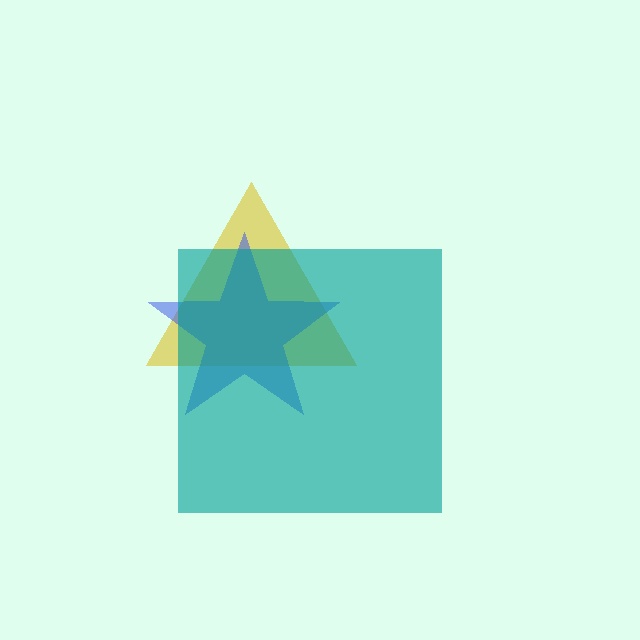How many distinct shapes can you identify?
There are 3 distinct shapes: a yellow triangle, a blue star, a teal square.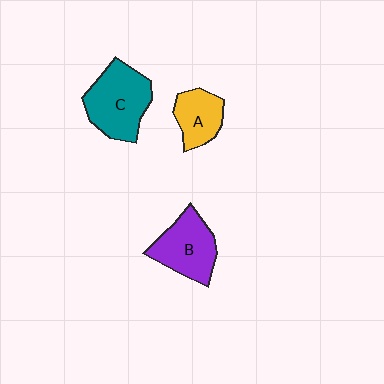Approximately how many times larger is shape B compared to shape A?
Approximately 1.4 times.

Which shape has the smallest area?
Shape A (yellow).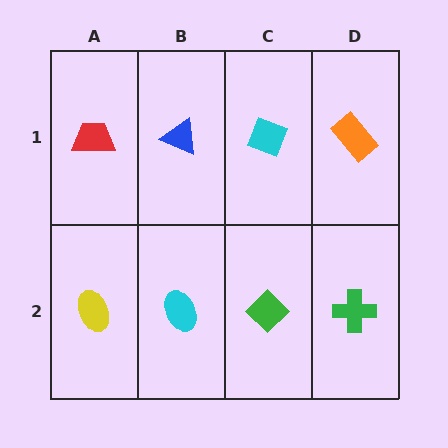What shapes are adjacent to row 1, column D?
A green cross (row 2, column D), a cyan diamond (row 1, column C).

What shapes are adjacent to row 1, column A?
A yellow ellipse (row 2, column A), a blue triangle (row 1, column B).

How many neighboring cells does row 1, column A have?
2.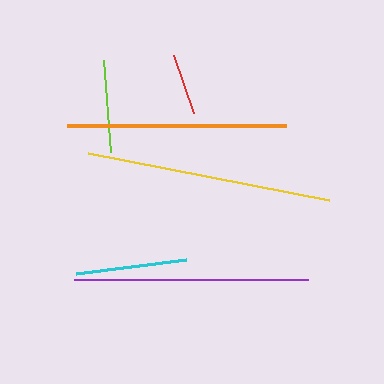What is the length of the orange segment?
The orange segment is approximately 219 pixels long.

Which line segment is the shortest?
The red line is the shortest at approximately 61 pixels.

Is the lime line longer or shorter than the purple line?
The purple line is longer than the lime line.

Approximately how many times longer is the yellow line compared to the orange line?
The yellow line is approximately 1.1 times the length of the orange line.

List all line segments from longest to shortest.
From longest to shortest: yellow, purple, orange, cyan, lime, red.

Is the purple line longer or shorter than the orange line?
The purple line is longer than the orange line.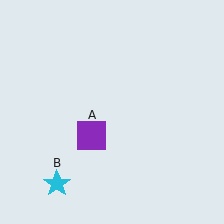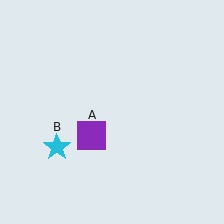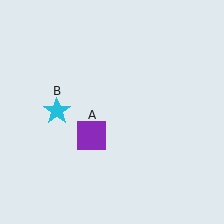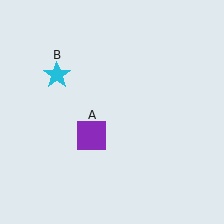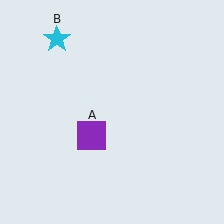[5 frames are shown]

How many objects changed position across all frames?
1 object changed position: cyan star (object B).